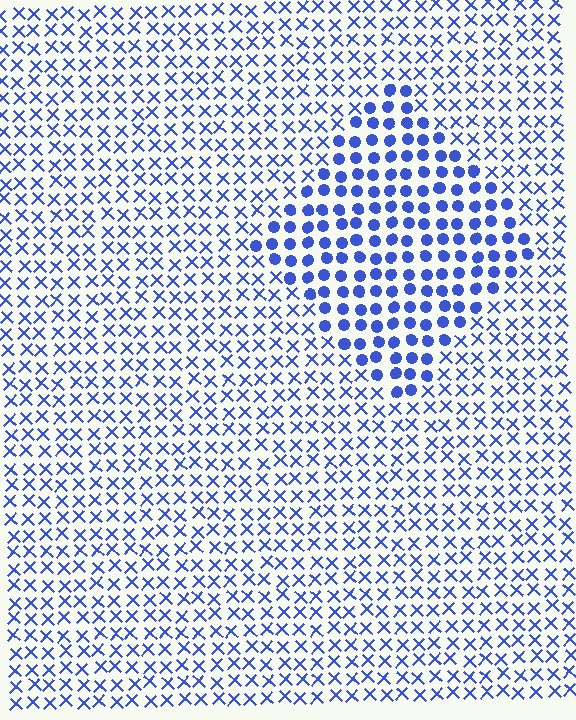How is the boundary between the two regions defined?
The boundary is defined by a change in element shape: circles inside vs. X marks outside. All elements share the same color and spacing.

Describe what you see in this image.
The image is filled with small blue elements arranged in a uniform grid. A diamond-shaped region contains circles, while the surrounding area contains X marks. The boundary is defined purely by the change in element shape.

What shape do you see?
I see a diamond.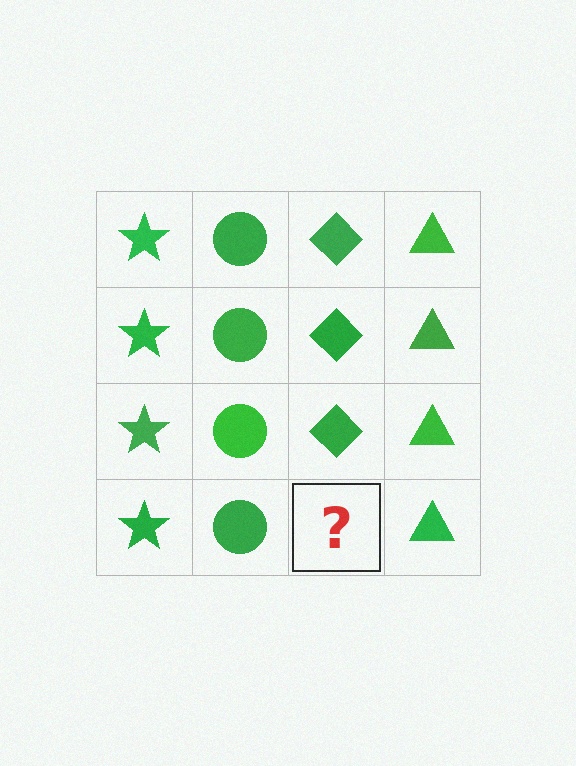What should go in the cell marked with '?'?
The missing cell should contain a green diamond.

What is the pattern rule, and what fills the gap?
The rule is that each column has a consistent shape. The gap should be filled with a green diamond.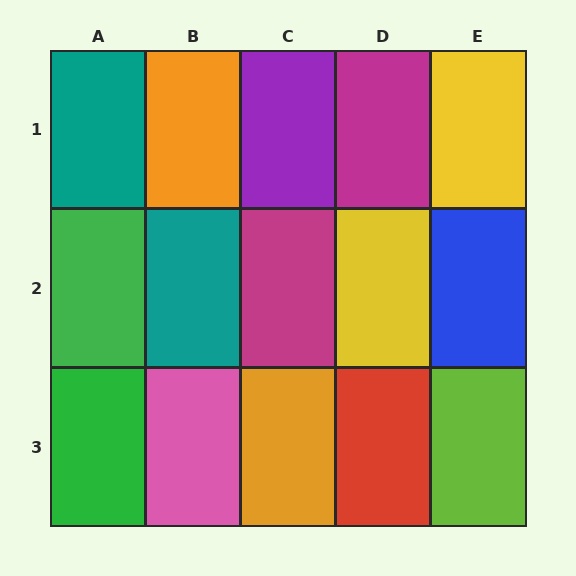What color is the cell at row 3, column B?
Pink.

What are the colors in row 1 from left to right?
Teal, orange, purple, magenta, yellow.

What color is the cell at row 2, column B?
Teal.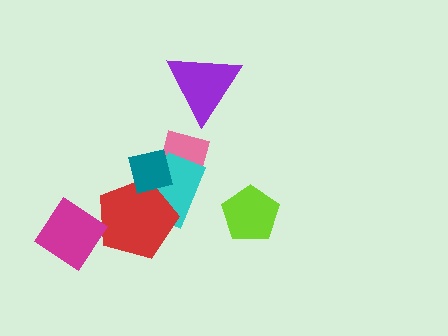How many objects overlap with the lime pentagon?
0 objects overlap with the lime pentagon.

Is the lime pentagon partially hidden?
No, no other shape covers it.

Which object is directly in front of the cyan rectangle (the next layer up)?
The red pentagon is directly in front of the cyan rectangle.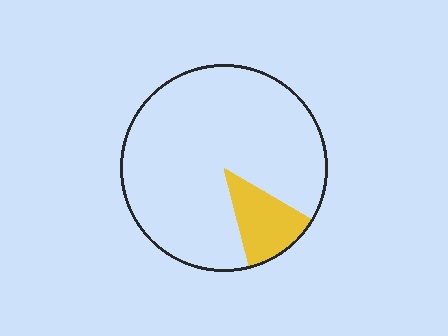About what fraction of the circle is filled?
About one eighth (1/8).